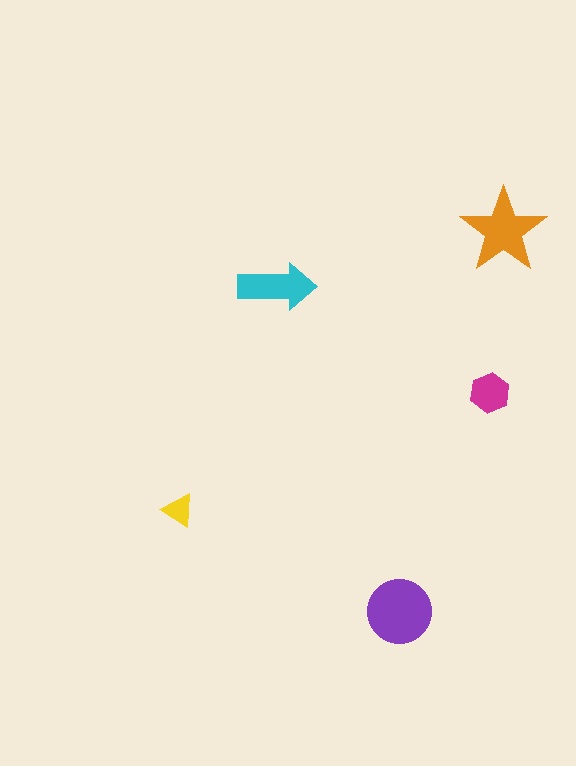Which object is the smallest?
The yellow triangle.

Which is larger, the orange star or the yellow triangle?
The orange star.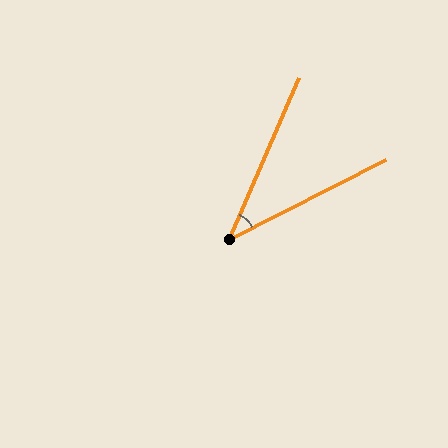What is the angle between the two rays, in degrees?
Approximately 40 degrees.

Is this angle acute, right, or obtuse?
It is acute.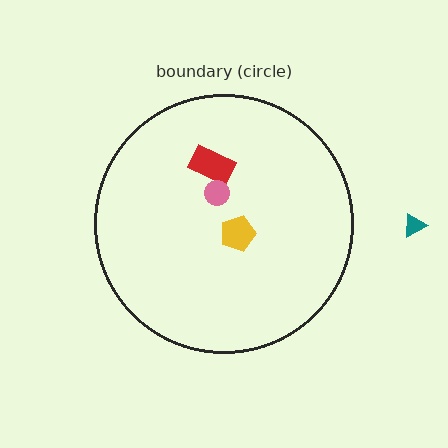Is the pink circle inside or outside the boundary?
Inside.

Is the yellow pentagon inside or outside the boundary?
Inside.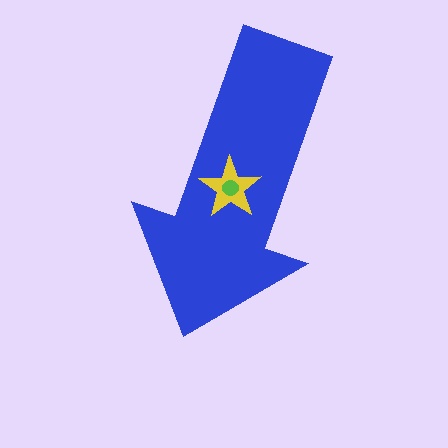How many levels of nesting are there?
3.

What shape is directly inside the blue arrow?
The yellow star.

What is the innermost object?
The lime circle.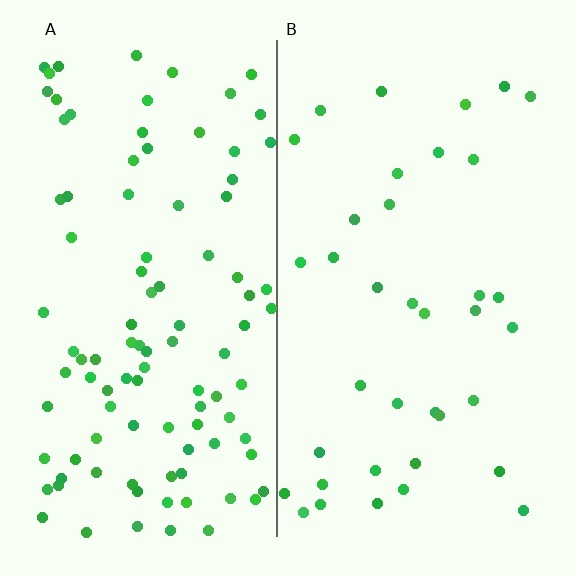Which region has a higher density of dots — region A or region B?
A (the left).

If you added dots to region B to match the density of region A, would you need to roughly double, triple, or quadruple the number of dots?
Approximately triple.